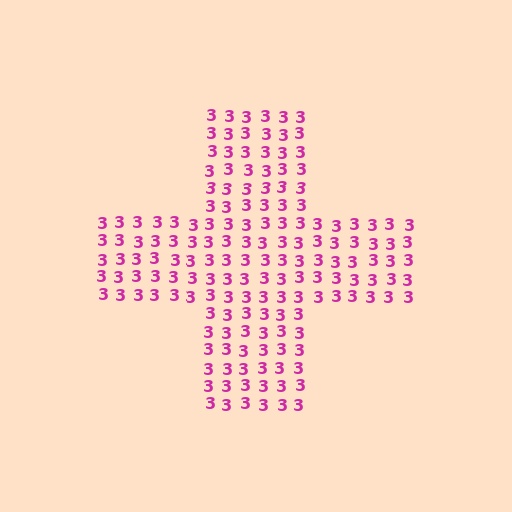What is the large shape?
The large shape is a cross.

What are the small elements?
The small elements are digit 3's.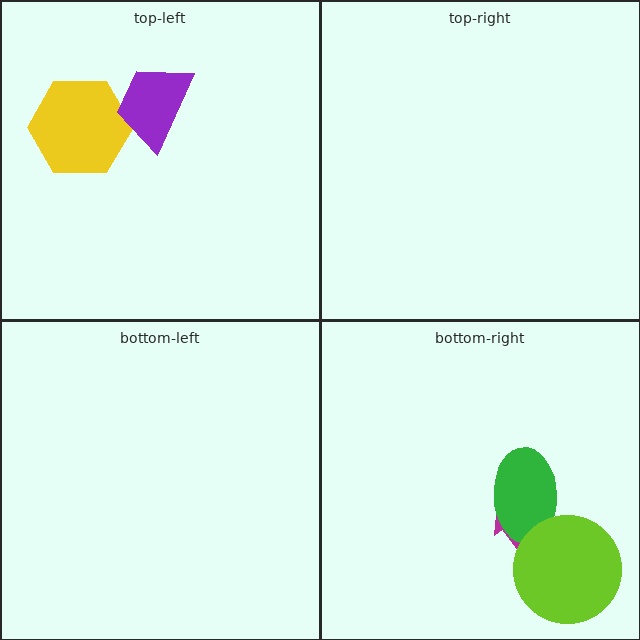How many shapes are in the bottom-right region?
3.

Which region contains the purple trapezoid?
The top-left region.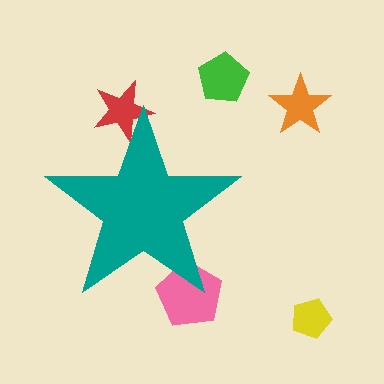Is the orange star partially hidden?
No, the orange star is fully visible.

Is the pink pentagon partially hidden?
Yes, the pink pentagon is partially hidden behind the teal star.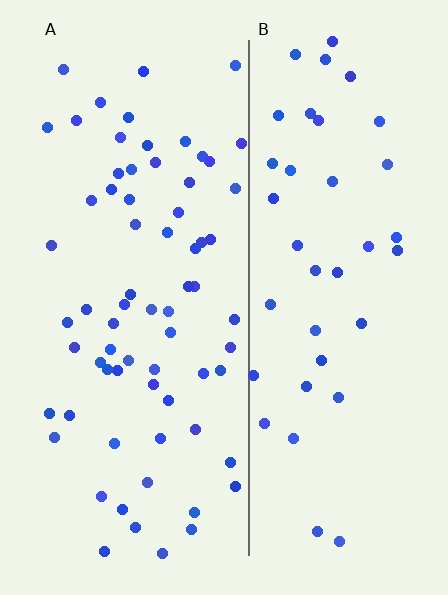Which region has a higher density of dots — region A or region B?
A (the left).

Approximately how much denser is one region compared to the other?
Approximately 1.7× — region A over region B.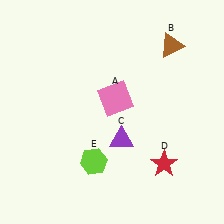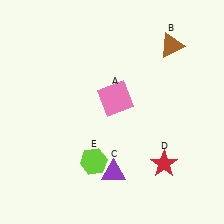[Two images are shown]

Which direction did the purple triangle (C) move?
The purple triangle (C) moved down.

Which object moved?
The purple triangle (C) moved down.